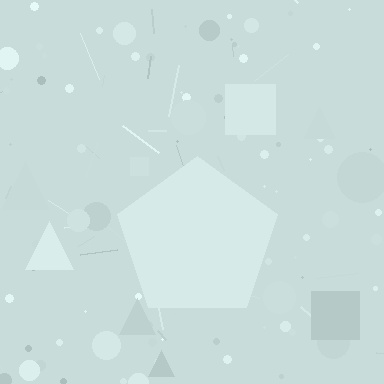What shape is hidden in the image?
A pentagon is hidden in the image.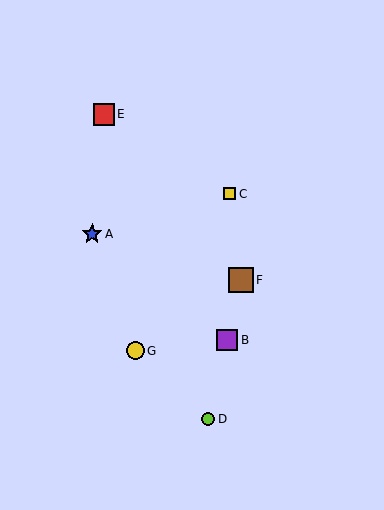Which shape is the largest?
The brown square (labeled F) is the largest.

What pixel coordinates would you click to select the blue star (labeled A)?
Click at (92, 234) to select the blue star A.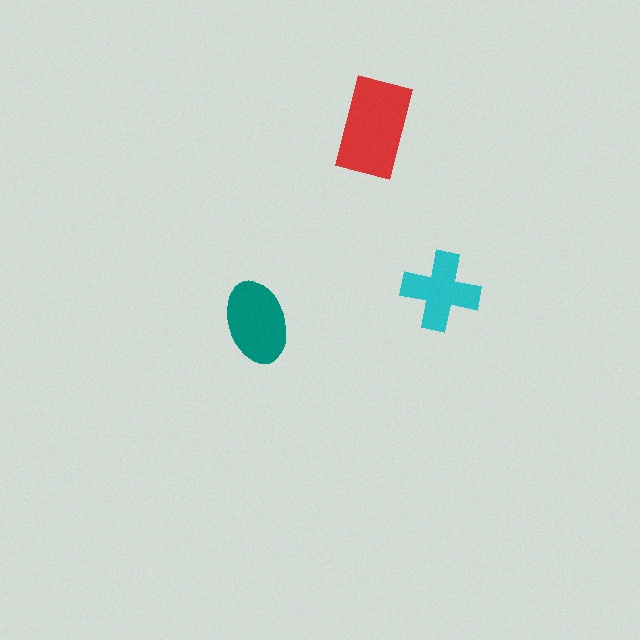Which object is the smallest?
The cyan cross.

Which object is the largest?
The red rectangle.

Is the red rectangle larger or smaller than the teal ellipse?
Larger.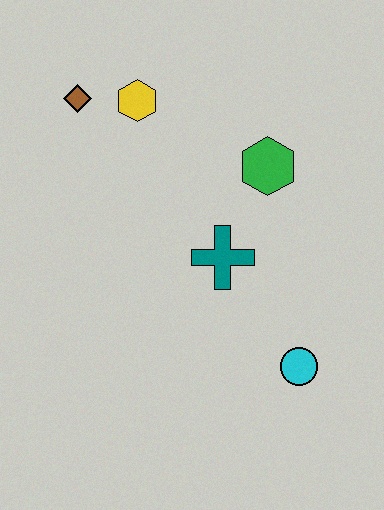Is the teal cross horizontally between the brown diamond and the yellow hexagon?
No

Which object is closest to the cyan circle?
The teal cross is closest to the cyan circle.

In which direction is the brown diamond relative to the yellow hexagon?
The brown diamond is to the left of the yellow hexagon.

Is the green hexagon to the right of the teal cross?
Yes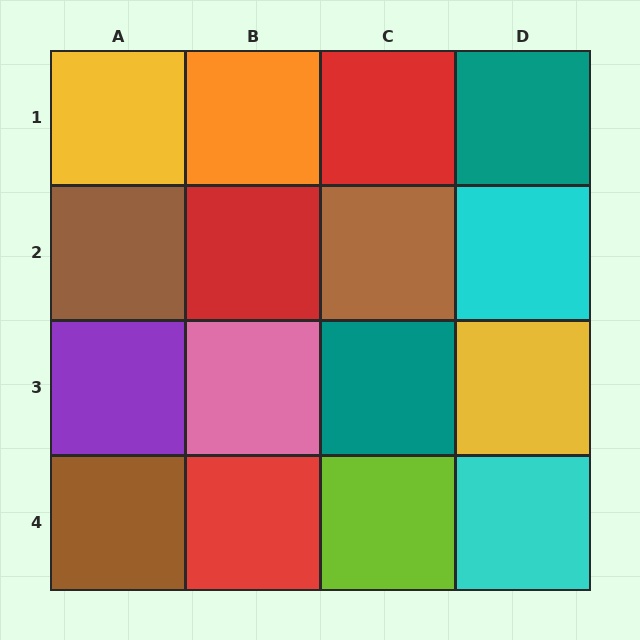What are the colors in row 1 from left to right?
Yellow, orange, red, teal.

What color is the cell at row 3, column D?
Yellow.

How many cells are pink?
1 cell is pink.